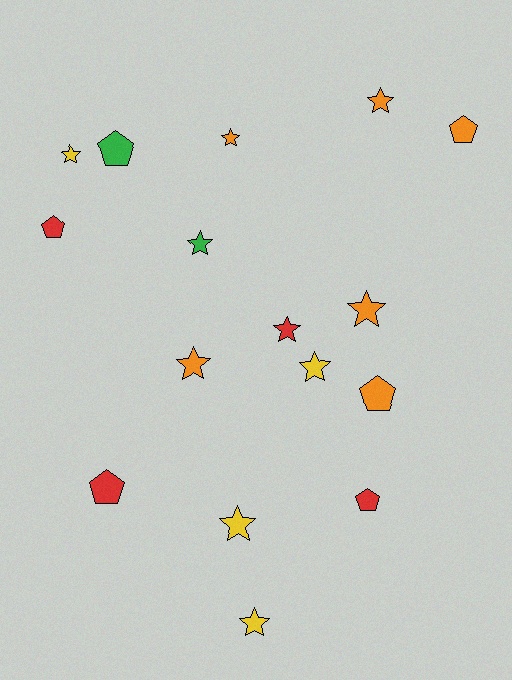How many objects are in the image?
There are 16 objects.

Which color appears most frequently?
Orange, with 6 objects.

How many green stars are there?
There is 1 green star.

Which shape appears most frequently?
Star, with 10 objects.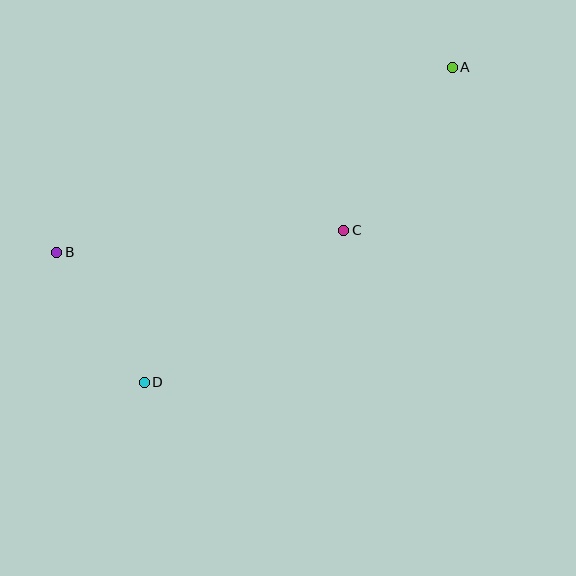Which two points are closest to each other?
Points B and D are closest to each other.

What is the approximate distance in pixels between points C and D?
The distance between C and D is approximately 251 pixels.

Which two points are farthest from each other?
Points A and D are farthest from each other.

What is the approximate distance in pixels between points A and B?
The distance between A and B is approximately 436 pixels.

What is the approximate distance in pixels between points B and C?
The distance between B and C is approximately 288 pixels.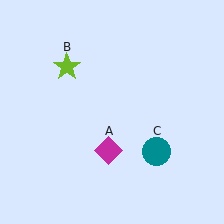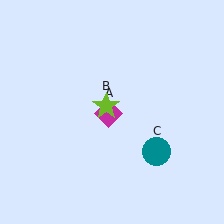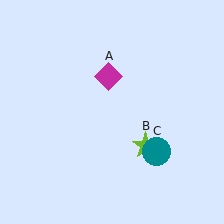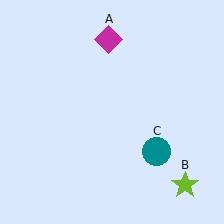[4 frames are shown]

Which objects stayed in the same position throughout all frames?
Teal circle (object C) remained stationary.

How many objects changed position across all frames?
2 objects changed position: magenta diamond (object A), lime star (object B).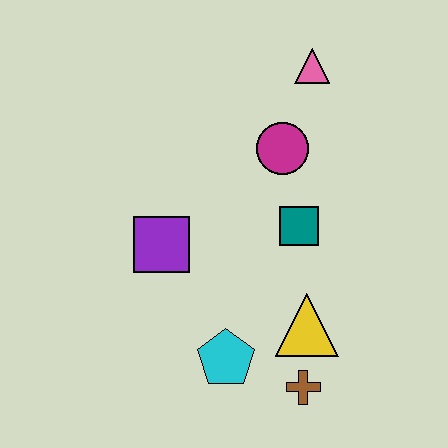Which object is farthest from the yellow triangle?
The pink triangle is farthest from the yellow triangle.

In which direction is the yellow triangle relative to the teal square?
The yellow triangle is below the teal square.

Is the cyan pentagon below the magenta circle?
Yes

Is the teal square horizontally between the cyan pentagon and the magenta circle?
No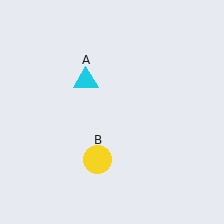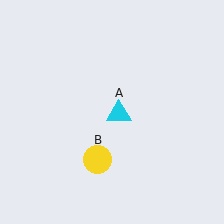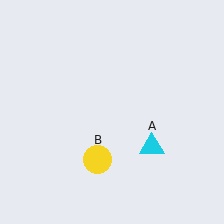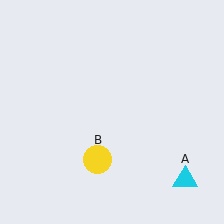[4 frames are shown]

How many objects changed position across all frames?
1 object changed position: cyan triangle (object A).